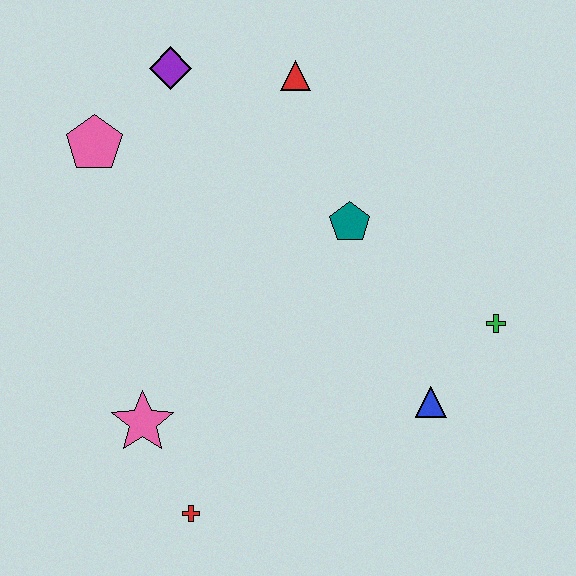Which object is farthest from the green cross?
The pink pentagon is farthest from the green cross.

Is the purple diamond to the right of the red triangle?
No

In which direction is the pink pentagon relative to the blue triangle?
The pink pentagon is to the left of the blue triangle.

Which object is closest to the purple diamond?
The pink pentagon is closest to the purple diamond.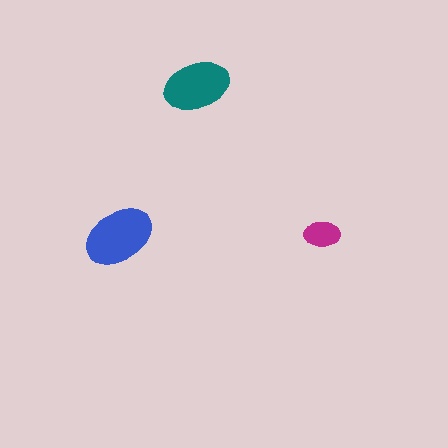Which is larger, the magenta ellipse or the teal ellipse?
The teal one.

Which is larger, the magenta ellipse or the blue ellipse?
The blue one.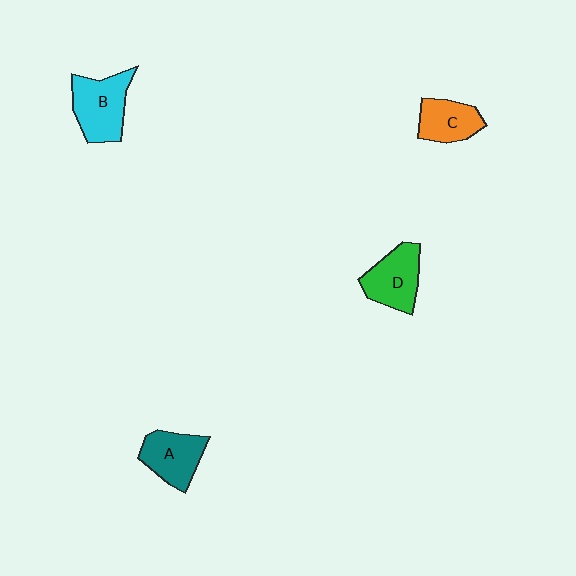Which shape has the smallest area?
Shape C (orange).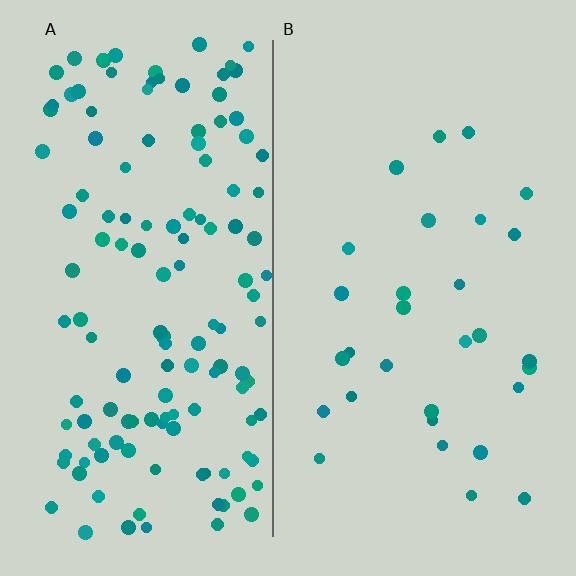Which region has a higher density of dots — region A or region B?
A (the left).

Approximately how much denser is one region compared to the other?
Approximately 4.5× — region A over region B.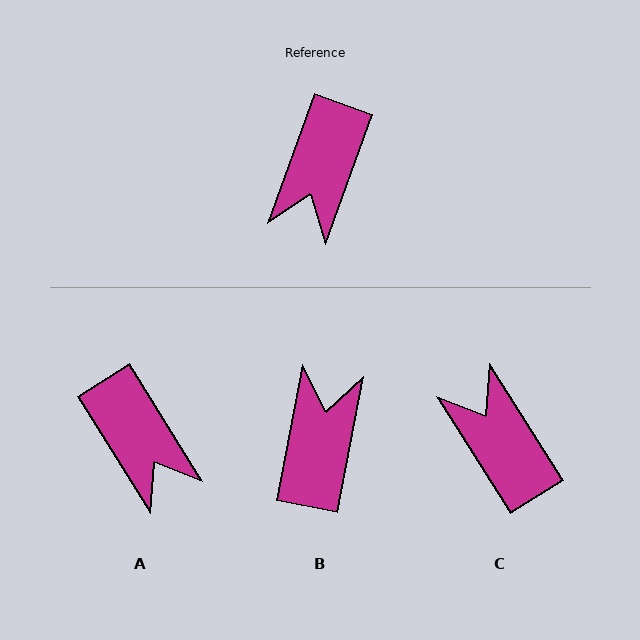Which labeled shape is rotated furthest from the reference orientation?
B, about 171 degrees away.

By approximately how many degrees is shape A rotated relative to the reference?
Approximately 52 degrees counter-clockwise.